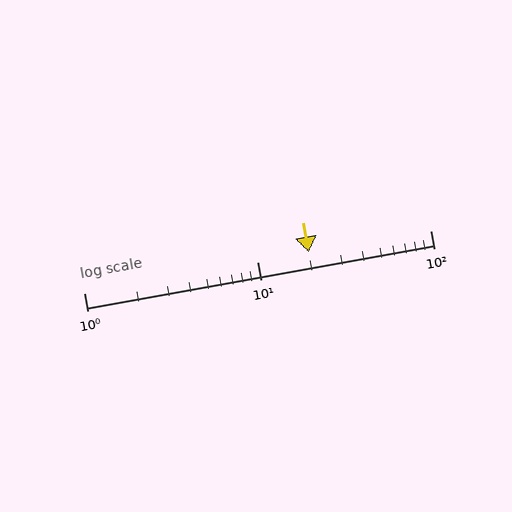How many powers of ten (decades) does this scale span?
The scale spans 2 decades, from 1 to 100.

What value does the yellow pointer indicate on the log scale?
The pointer indicates approximately 20.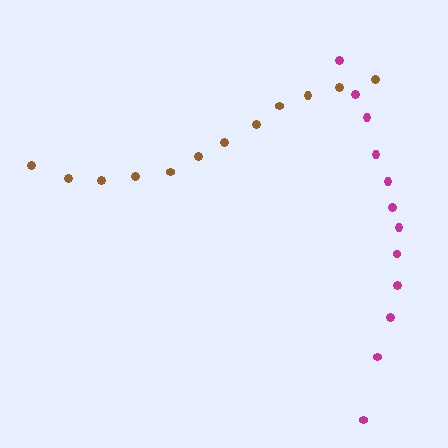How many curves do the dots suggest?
There are 2 distinct paths.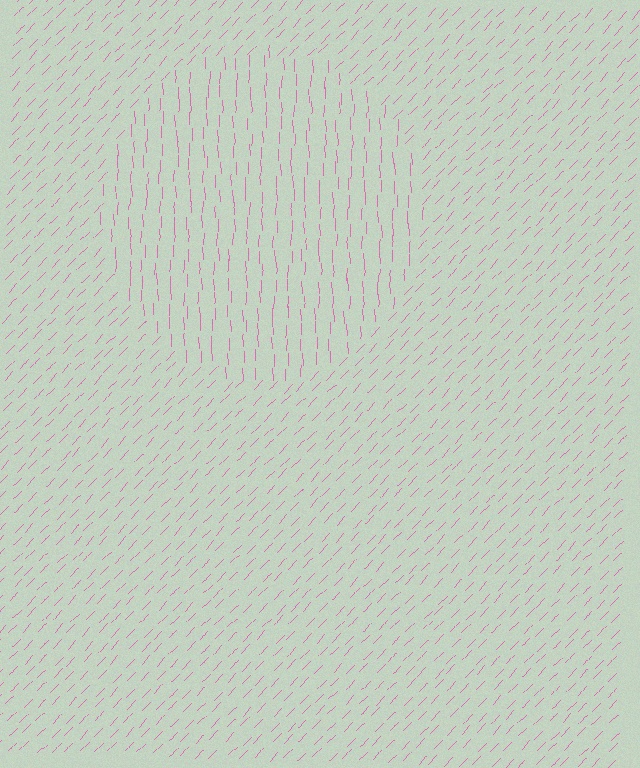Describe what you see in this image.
The image is filled with small pink line segments. A circle region in the image has lines oriented differently from the surrounding lines, creating a visible texture boundary.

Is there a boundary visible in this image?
Yes, there is a texture boundary formed by a change in line orientation.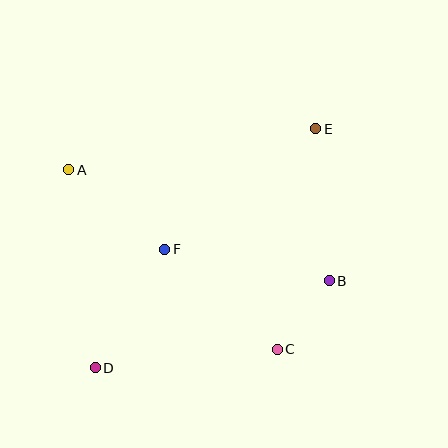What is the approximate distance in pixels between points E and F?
The distance between E and F is approximately 193 pixels.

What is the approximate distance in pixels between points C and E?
The distance between C and E is approximately 224 pixels.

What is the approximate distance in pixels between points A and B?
The distance between A and B is approximately 283 pixels.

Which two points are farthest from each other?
Points D and E are farthest from each other.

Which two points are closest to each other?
Points B and C are closest to each other.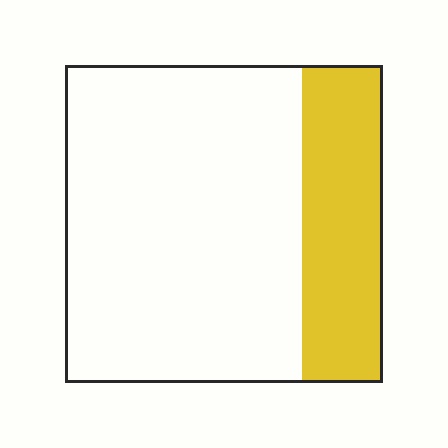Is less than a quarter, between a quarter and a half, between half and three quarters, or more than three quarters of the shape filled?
Between a quarter and a half.